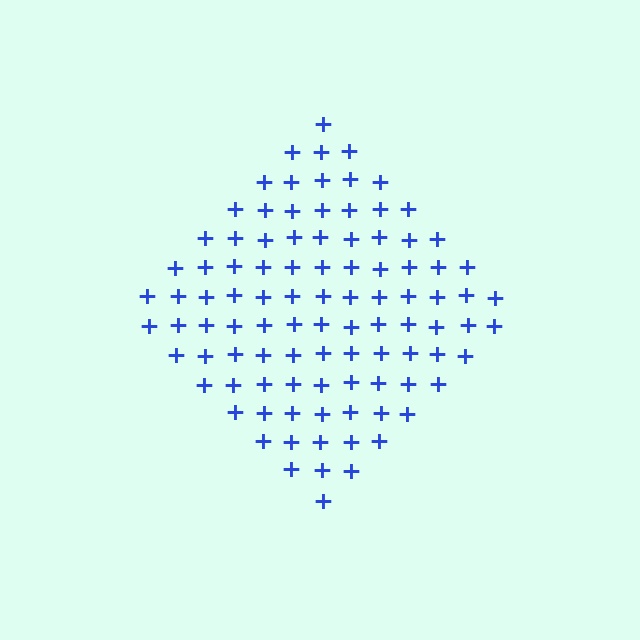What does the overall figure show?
The overall figure shows a diamond.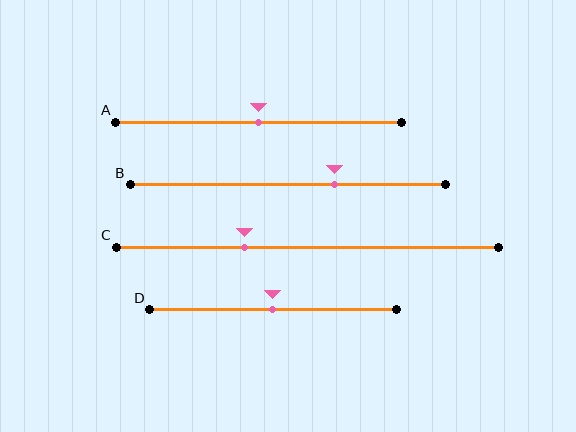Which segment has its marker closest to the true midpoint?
Segment A has its marker closest to the true midpoint.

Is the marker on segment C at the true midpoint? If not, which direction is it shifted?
No, the marker on segment C is shifted to the left by about 16% of the segment length.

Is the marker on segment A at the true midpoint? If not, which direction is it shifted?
Yes, the marker on segment A is at the true midpoint.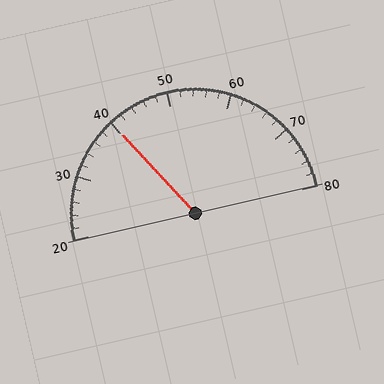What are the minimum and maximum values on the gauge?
The gauge ranges from 20 to 80.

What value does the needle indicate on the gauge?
The needle indicates approximately 40.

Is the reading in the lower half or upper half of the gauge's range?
The reading is in the lower half of the range (20 to 80).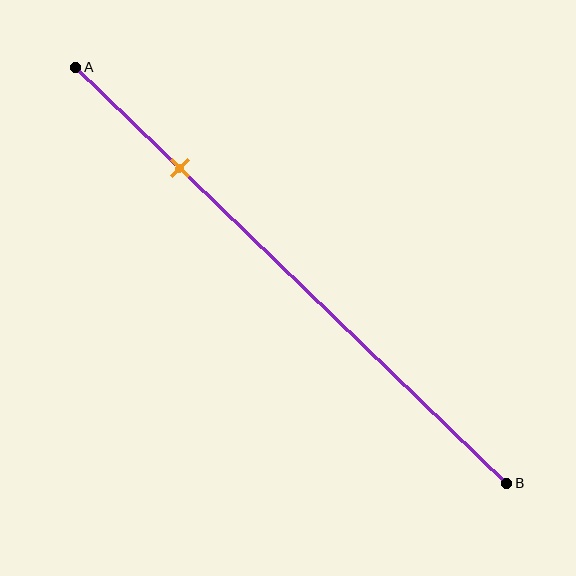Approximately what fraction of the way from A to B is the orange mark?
The orange mark is approximately 25% of the way from A to B.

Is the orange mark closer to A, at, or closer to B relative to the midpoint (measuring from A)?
The orange mark is closer to point A than the midpoint of segment AB.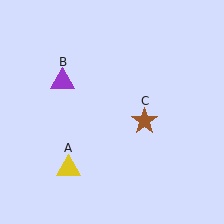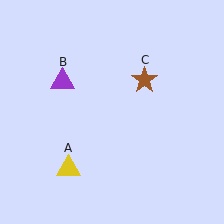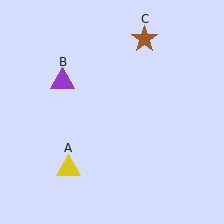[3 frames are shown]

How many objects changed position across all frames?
1 object changed position: brown star (object C).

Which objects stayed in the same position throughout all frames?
Yellow triangle (object A) and purple triangle (object B) remained stationary.